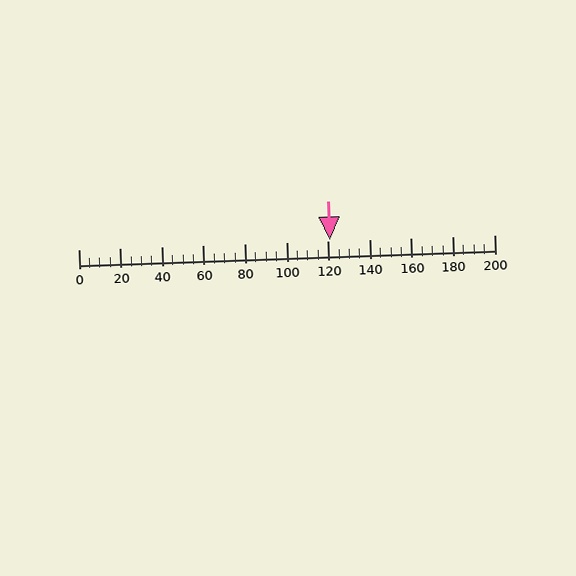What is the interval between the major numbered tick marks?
The major tick marks are spaced 20 units apart.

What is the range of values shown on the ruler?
The ruler shows values from 0 to 200.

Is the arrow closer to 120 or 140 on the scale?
The arrow is closer to 120.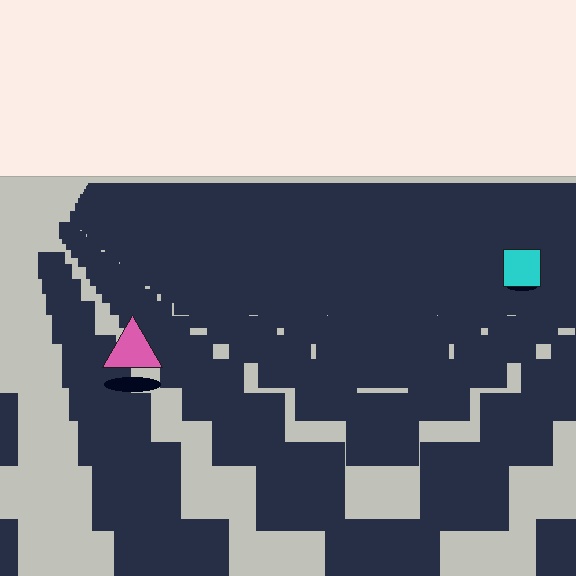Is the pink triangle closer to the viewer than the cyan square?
Yes. The pink triangle is closer — you can tell from the texture gradient: the ground texture is coarser near it.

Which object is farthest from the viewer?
The cyan square is farthest from the viewer. It appears smaller and the ground texture around it is denser.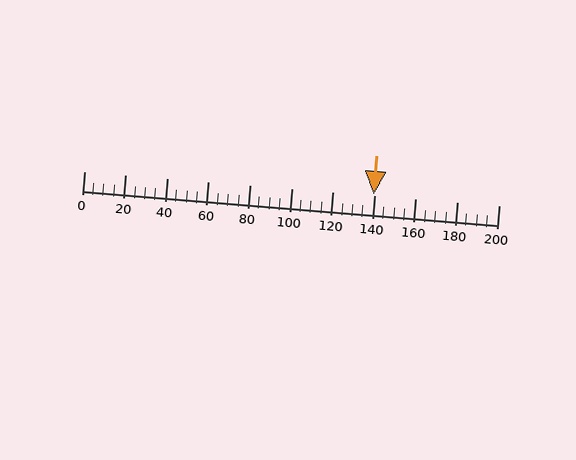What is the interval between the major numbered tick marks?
The major tick marks are spaced 20 units apart.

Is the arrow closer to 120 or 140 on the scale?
The arrow is closer to 140.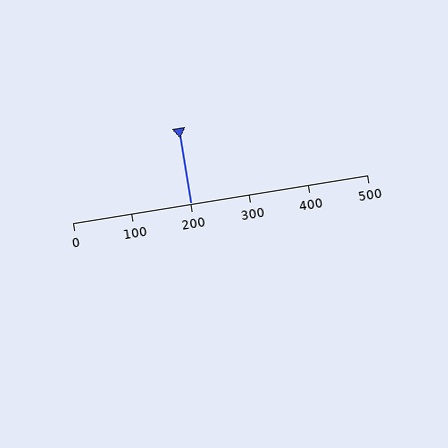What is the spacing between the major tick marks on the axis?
The major ticks are spaced 100 apart.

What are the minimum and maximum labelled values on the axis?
The axis runs from 0 to 500.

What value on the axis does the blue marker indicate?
The marker indicates approximately 200.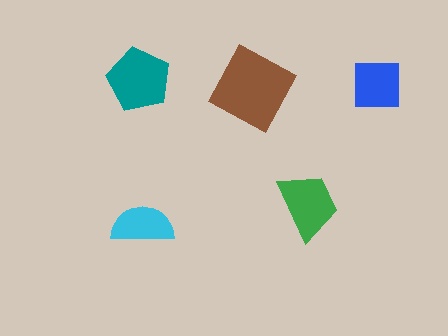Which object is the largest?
The brown diamond.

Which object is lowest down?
The cyan semicircle is bottommost.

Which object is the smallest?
The cyan semicircle.